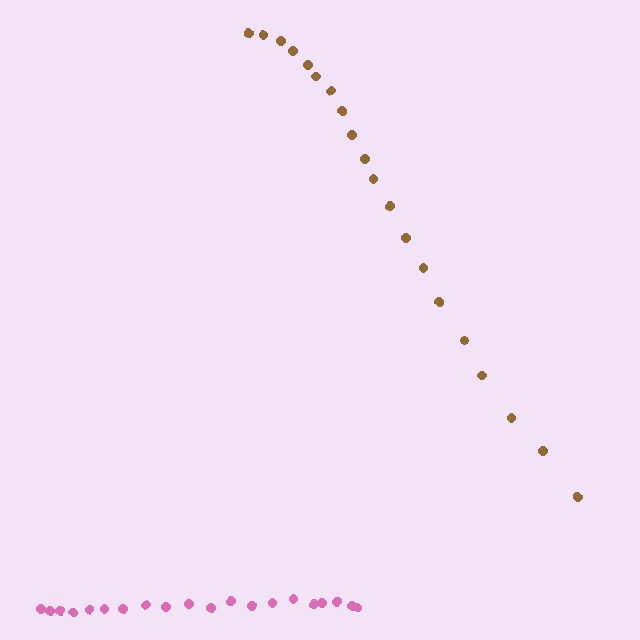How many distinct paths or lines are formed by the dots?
There are 2 distinct paths.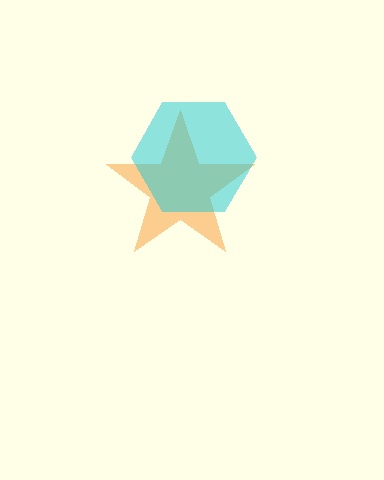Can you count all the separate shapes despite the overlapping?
Yes, there are 2 separate shapes.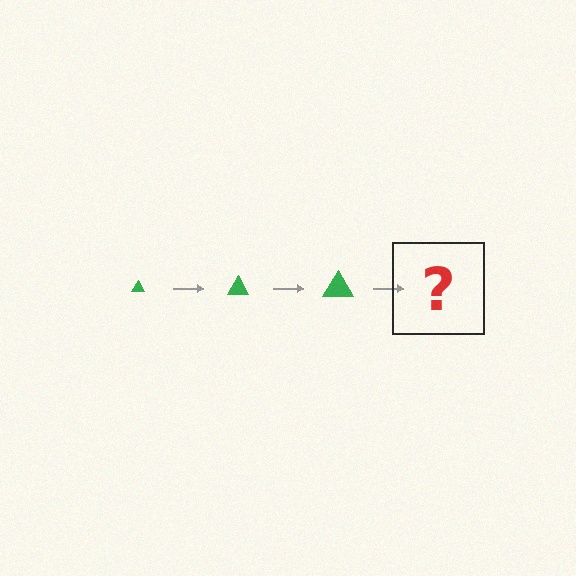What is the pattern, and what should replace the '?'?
The pattern is that the triangle gets progressively larger each step. The '?' should be a green triangle, larger than the previous one.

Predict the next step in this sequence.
The next step is a green triangle, larger than the previous one.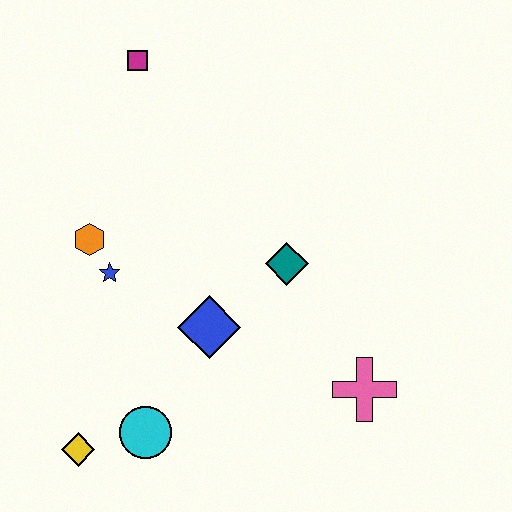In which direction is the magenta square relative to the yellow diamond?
The magenta square is above the yellow diamond.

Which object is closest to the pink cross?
The teal diamond is closest to the pink cross.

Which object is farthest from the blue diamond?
The magenta square is farthest from the blue diamond.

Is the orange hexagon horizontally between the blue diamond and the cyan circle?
No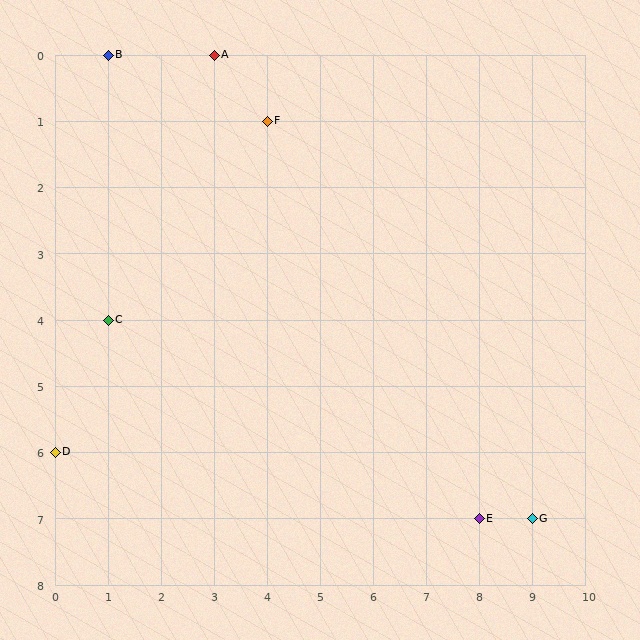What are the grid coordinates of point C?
Point C is at grid coordinates (1, 4).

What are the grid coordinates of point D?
Point D is at grid coordinates (0, 6).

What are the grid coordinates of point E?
Point E is at grid coordinates (8, 7).